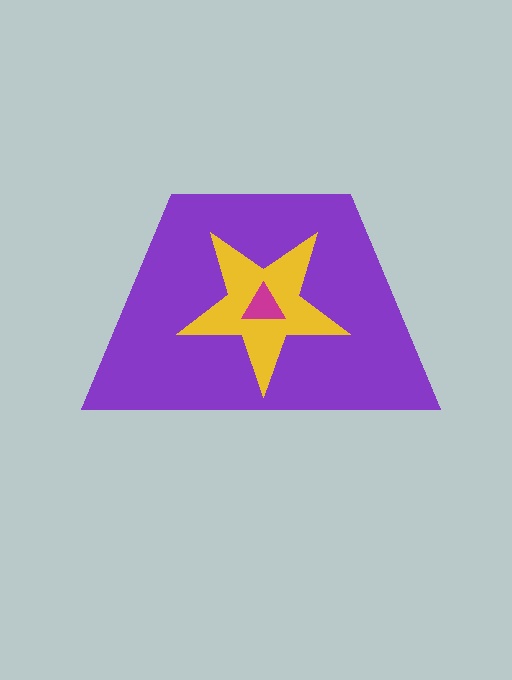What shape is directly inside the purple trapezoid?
The yellow star.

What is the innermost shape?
The magenta triangle.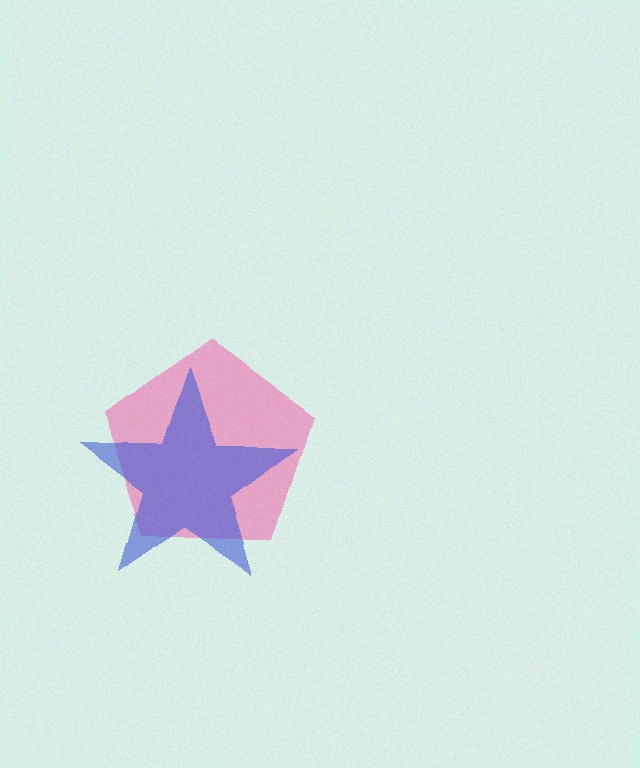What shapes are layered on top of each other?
The layered shapes are: a pink pentagon, a blue star.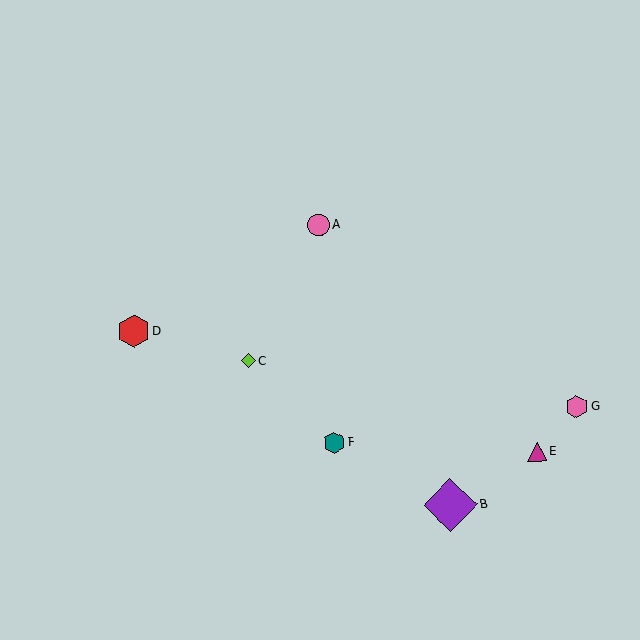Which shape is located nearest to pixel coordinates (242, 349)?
The lime diamond (labeled C) at (249, 361) is nearest to that location.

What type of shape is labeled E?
Shape E is a magenta triangle.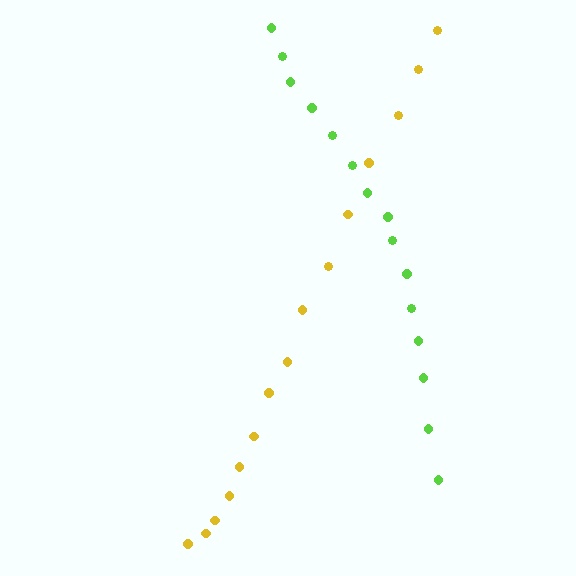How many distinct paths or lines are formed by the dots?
There are 2 distinct paths.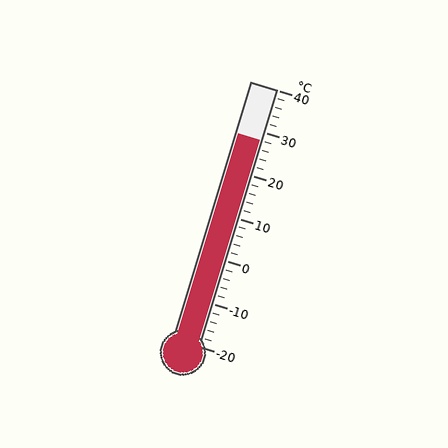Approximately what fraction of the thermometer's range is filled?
The thermometer is filled to approximately 80% of its range.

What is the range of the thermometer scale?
The thermometer scale ranges from -20°C to 40°C.